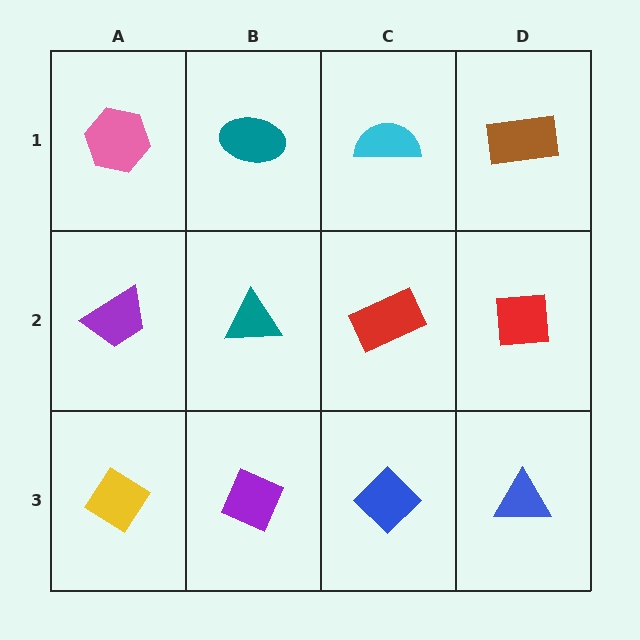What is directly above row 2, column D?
A brown rectangle.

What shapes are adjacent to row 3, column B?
A teal triangle (row 2, column B), a yellow diamond (row 3, column A), a blue diamond (row 3, column C).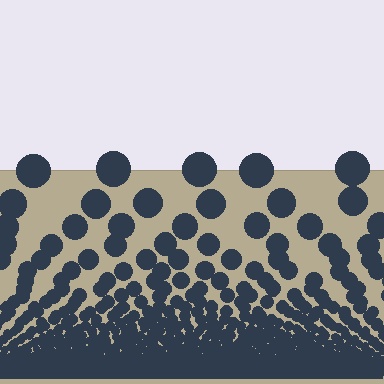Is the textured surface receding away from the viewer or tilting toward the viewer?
The surface appears to tilt toward the viewer. Texture elements get larger and sparser toward the top.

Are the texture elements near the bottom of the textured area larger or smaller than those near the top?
Smaller. The gradient is inverted — elements near the bottom are smaller and denser.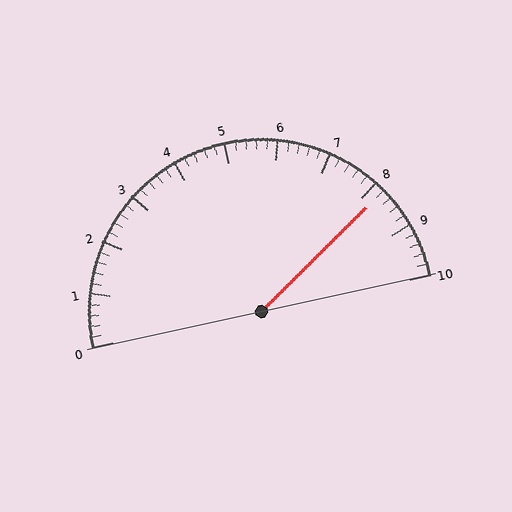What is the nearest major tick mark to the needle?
The nearest major tick mark is 8.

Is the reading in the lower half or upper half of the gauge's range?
The reading is in the upper half of the range (0 to 10).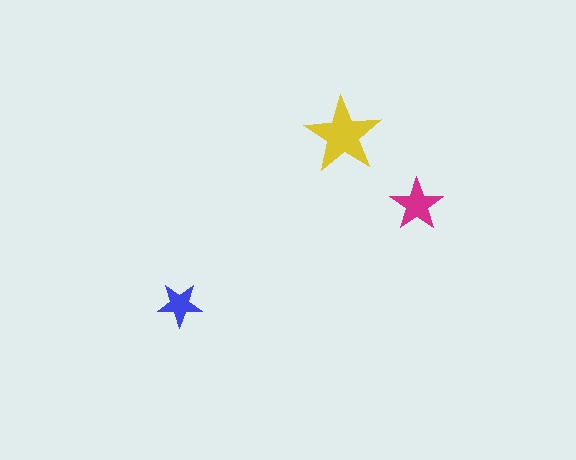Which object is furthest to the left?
The blue star is leftmost.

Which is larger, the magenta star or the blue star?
The magenta one.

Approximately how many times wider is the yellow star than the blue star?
About 1.5 times wider.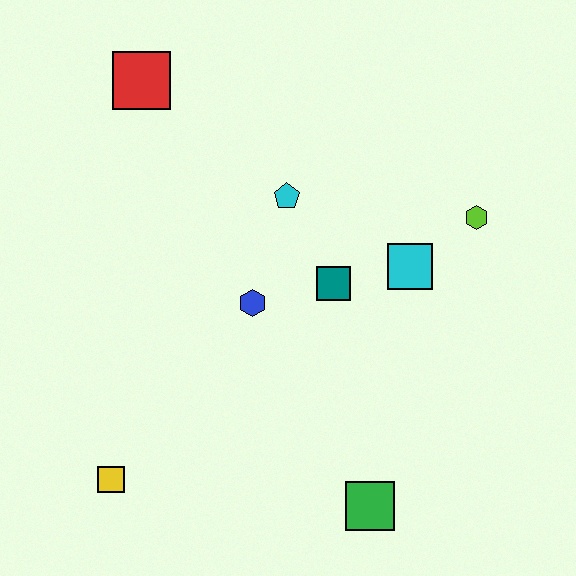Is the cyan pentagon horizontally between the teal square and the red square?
Yes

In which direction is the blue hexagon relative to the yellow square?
The blue hexagon is above the yellow square.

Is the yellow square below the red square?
Yes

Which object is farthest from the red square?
The green square is farthest from the red square.